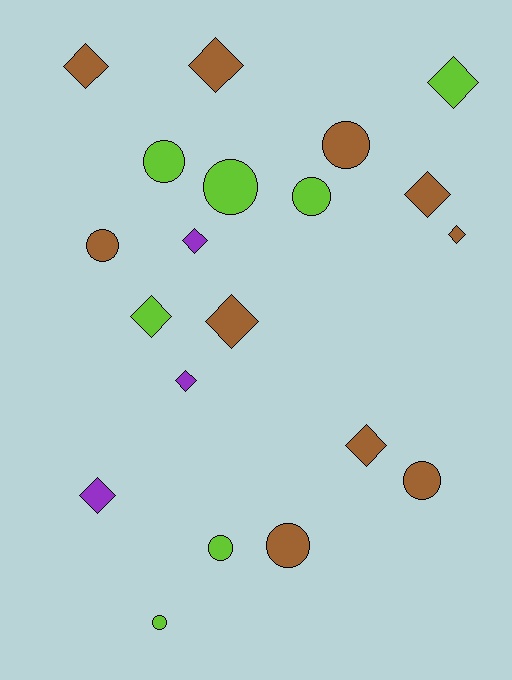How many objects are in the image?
There are 20 objects.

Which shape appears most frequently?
Diamond, with 11 objects.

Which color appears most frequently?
Brown, with 10 objects.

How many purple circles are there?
There are no purple circles.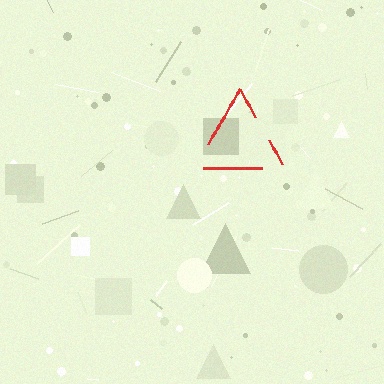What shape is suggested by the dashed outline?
The dashed outline suggests a triangle.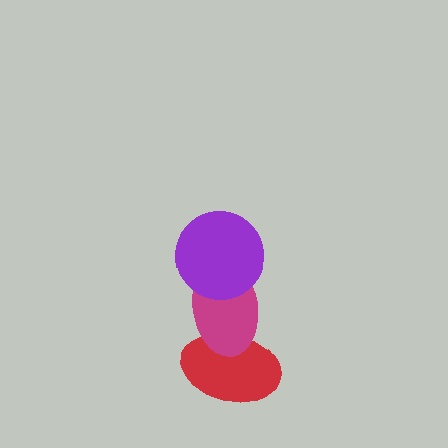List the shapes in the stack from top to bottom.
From top to bottom: the purple circle, the magenta ellipse, the red ellipse.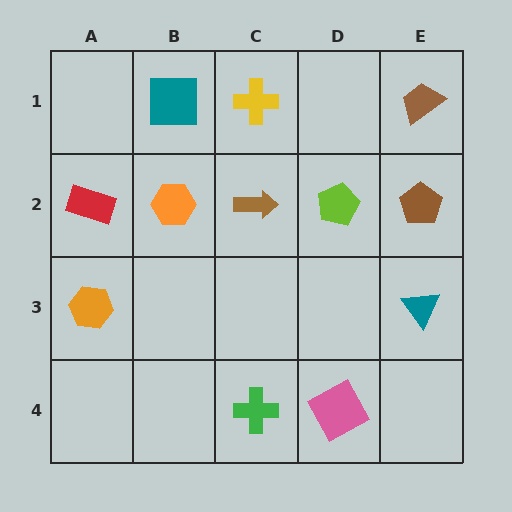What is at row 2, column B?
An orange hexagon.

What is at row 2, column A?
A red rectangle.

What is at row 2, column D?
A lime pentagon.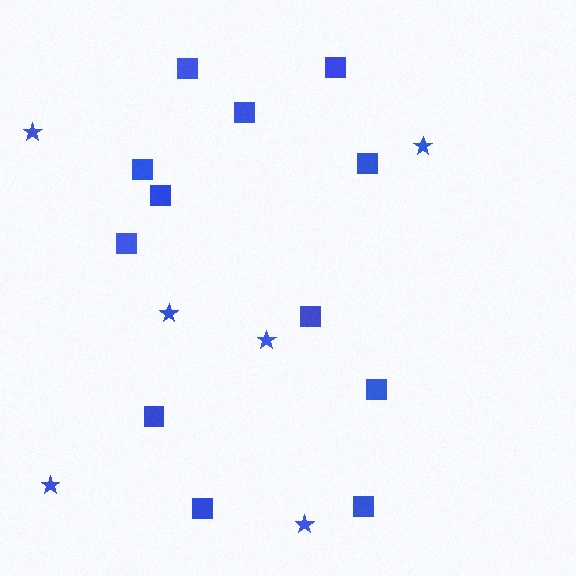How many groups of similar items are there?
There are 2 groups: one group of squares (12) and one group of stars (6).